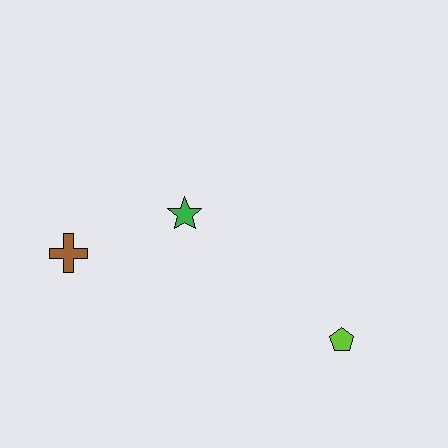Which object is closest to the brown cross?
The green star is closest to the brown cross.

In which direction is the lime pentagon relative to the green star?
The lime pentagon is to the right of the green star.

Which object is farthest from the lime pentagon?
The brown cross is farthest from the lime pentagon.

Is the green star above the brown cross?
Yes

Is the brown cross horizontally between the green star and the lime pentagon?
No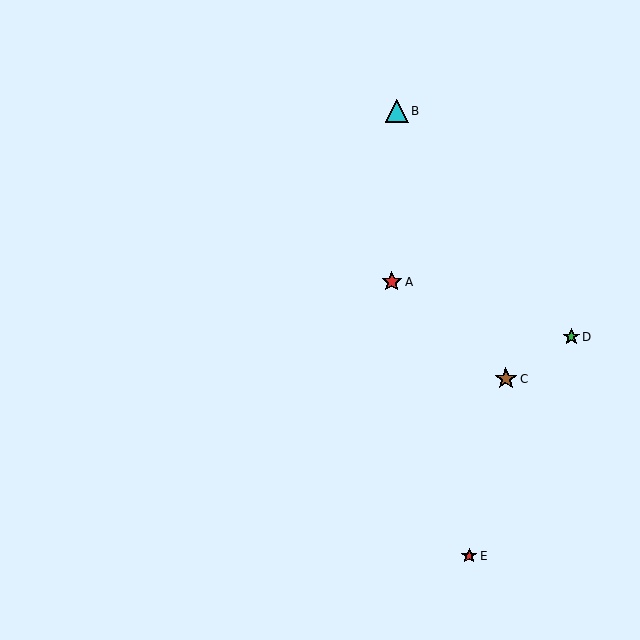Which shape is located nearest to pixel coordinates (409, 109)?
The cyan triangle (labeled B) at (397, 111) is nearest to that location.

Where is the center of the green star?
The center of the green star is at (571, 337).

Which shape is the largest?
The cyan triangle (labeled B) is the largest.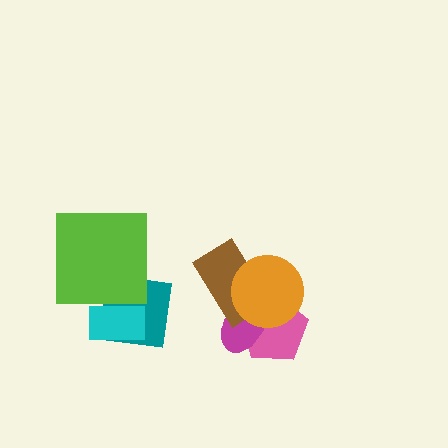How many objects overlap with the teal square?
2 objects overlap with the teal square.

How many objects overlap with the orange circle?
3 objects overlap with the orange circle.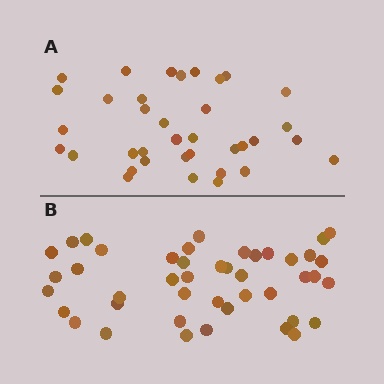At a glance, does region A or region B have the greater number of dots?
Region B (the bottom region) has more dots.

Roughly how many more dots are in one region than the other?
Region B has roughly 8 or so more dots than region A.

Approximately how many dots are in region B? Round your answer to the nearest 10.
About 40 dots. (The exact count is 44, which rounds to 40.)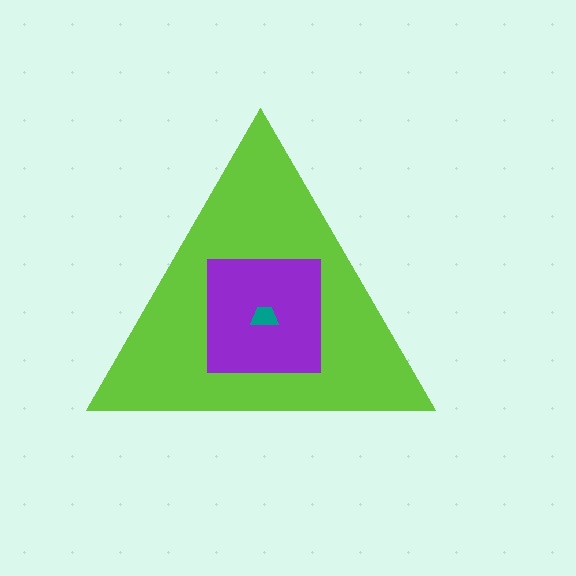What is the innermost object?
The teal trapezoid.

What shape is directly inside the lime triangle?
The purple square.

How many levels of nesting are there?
3.